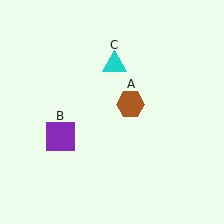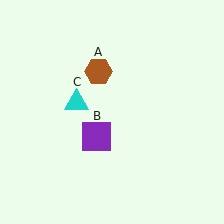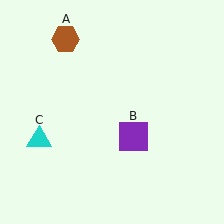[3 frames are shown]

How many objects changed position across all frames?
3 objects changed position: brown hexagon (object A), purple square (object B), cyan triangle (object C).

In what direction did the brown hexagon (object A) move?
The brown hexagon (object A) moved up and to the left.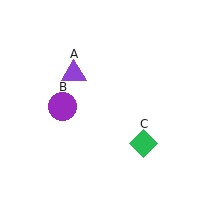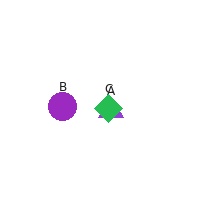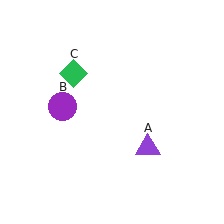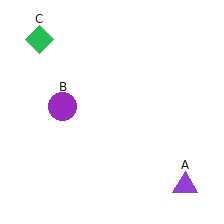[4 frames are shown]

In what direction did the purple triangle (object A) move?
The purple triangle (object A) moved down and to the right.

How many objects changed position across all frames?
2 objects changed position: purple triangle (object A), green diamond (object C).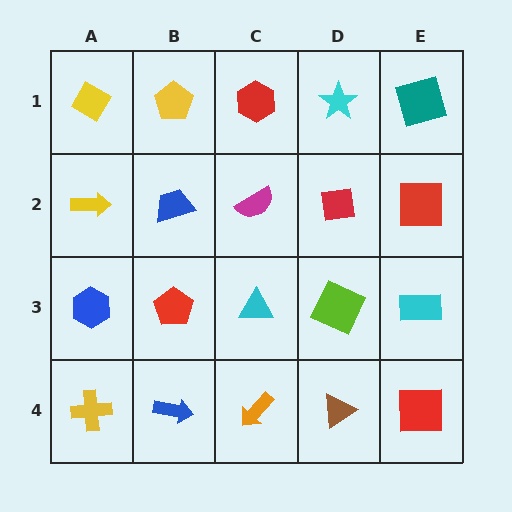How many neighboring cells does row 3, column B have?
4.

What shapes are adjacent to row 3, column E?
A red square (row 2, column E), a red square (row 4, column E), a lime square (row 3, column D).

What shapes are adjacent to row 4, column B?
A red pentagon (row 3, column B), a yellow cross (row 4, column A), an orange arrow (row 4, column C).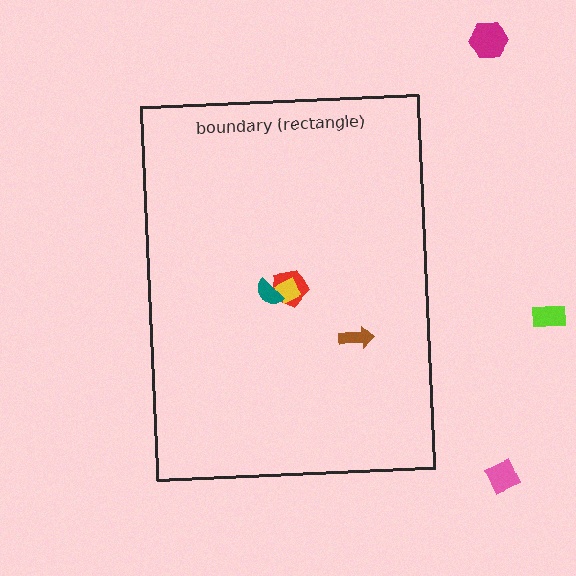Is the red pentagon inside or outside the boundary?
Inside.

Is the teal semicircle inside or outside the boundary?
Inside.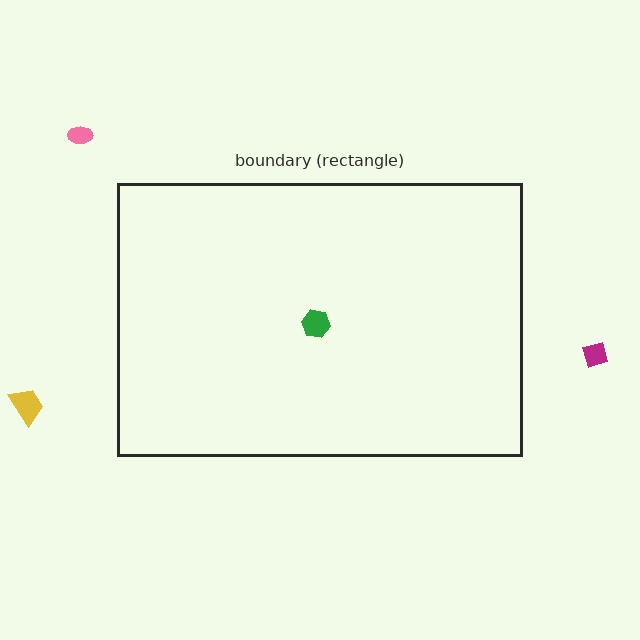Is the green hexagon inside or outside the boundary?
Inside.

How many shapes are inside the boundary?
1 inside, 3 outside.